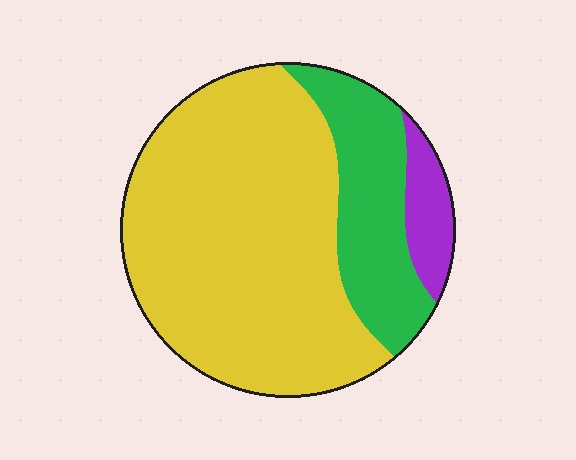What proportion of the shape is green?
Green covers around 25% of the shape.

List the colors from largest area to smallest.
From largest to smallest: yellow, green, purple.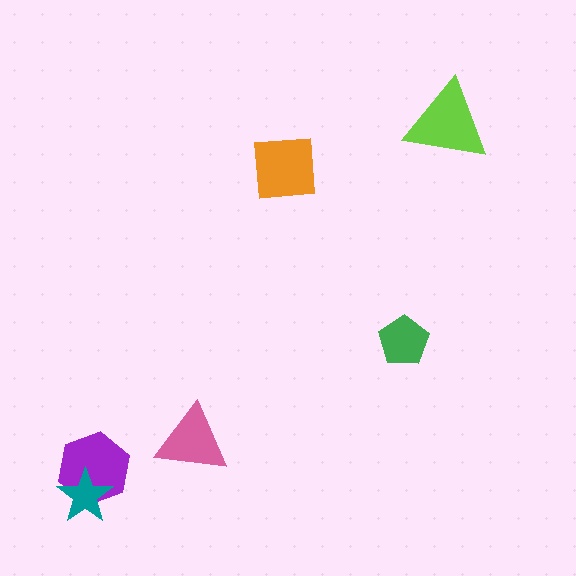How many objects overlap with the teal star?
1 object overlaps with the teal star.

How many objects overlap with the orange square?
0 objects overlap with the orange square.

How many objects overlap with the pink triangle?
0 objects overlap with the pink triangle.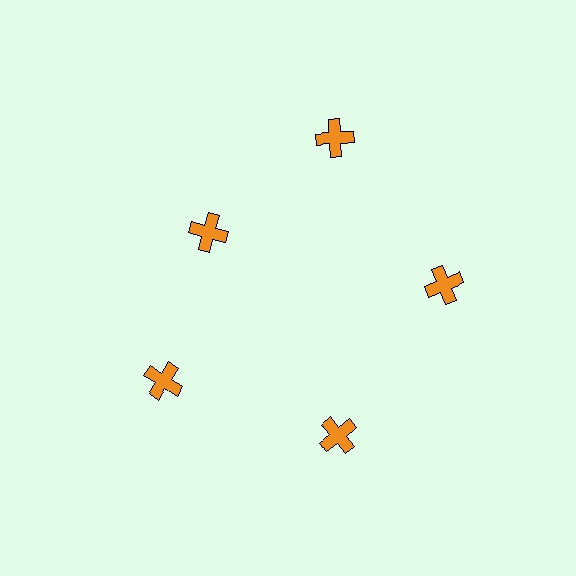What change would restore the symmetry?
The symmetry would be restored by moving it outward, back onto the ring so that all 5 crosses sit at equal angles and equal distance from the center.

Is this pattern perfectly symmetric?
No. The 5 orange crosses are arranged in a ring, but one element near the 10 o'clock position is pulled inward toward the center, breaking the 5-fold rotational symmetry.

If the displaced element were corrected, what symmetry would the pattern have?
It would have 5-fold rotational symmetry — the pattern would map onto itself every 72 degrees.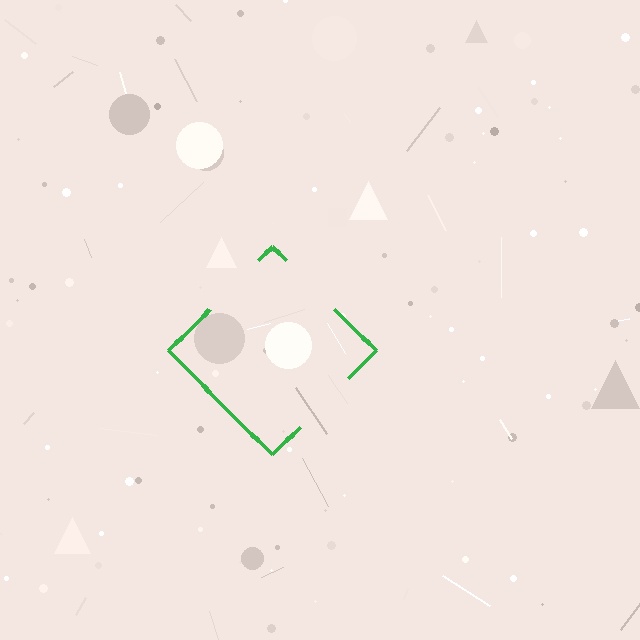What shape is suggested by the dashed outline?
The dashed outline suggests a diamond.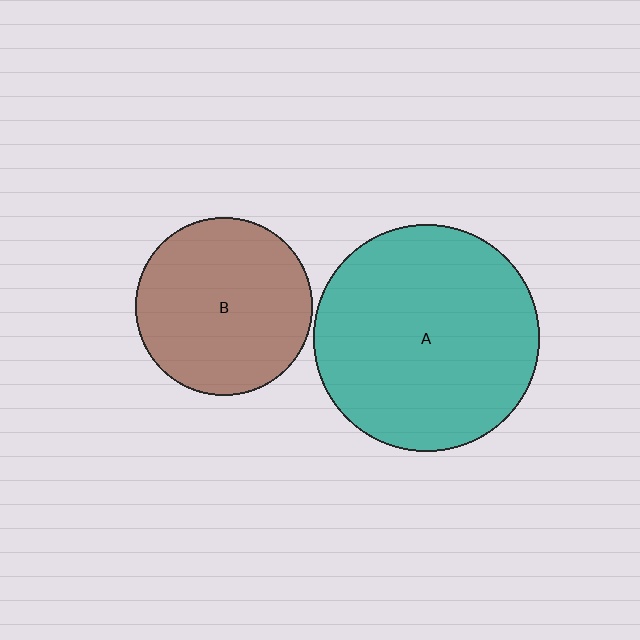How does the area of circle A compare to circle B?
Approximately 1.6 times.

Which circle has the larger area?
Circle A (teal).